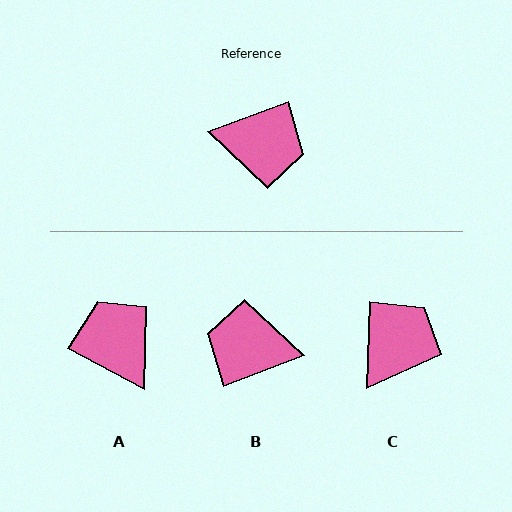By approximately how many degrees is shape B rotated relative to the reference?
Approximately 179 degrees clockwise.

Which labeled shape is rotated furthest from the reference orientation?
B, about 179 degrees away.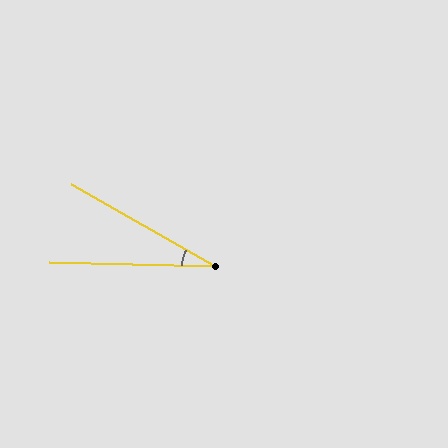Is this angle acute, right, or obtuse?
It is acute.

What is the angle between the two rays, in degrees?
Approximately 28 degrees.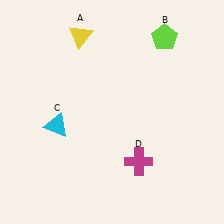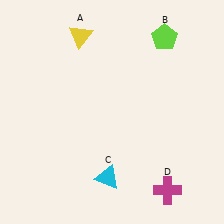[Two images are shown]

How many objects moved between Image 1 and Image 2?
2 objects moved between the two images.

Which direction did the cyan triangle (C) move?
The cyan triangle (C) moved down.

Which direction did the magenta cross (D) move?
The magenta cross (D) moved right.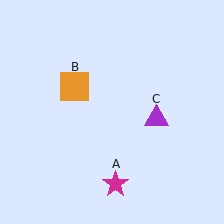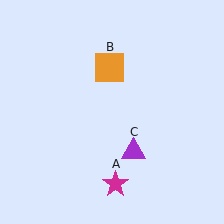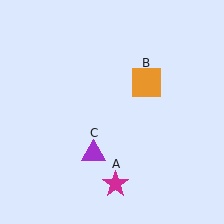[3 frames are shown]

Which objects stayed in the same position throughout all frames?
Magenta star (object A) remained stationary.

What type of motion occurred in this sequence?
The orange square (object B), purple triangle (object C) rotated clockwise around the center of the scene.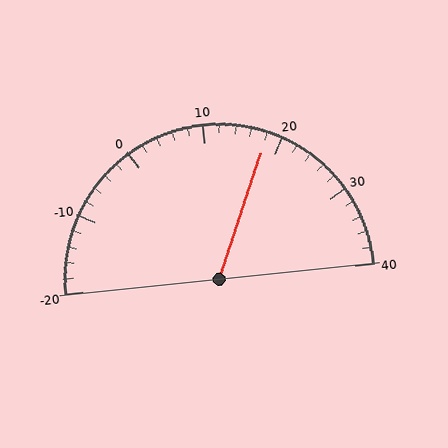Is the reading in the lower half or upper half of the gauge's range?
The reading is in the upper half of the range (-20 to 40).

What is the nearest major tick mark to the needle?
The nearest major tick mark is 20.